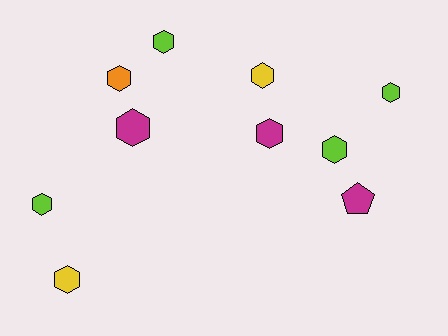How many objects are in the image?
There are 10 objects.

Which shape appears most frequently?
Hexagon, with 9 objects.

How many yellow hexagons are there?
There are 2 yellow hexagons.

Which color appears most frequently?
Lime, with 4 objects.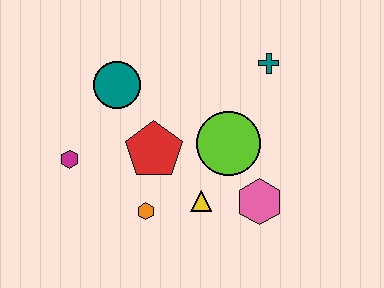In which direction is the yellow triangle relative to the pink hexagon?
The yellow triangle is to the left of the pink hexagon.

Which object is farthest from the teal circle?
The pink hexagon is farthest from the teal circle.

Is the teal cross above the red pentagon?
Yes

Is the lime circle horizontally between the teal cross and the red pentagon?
Yes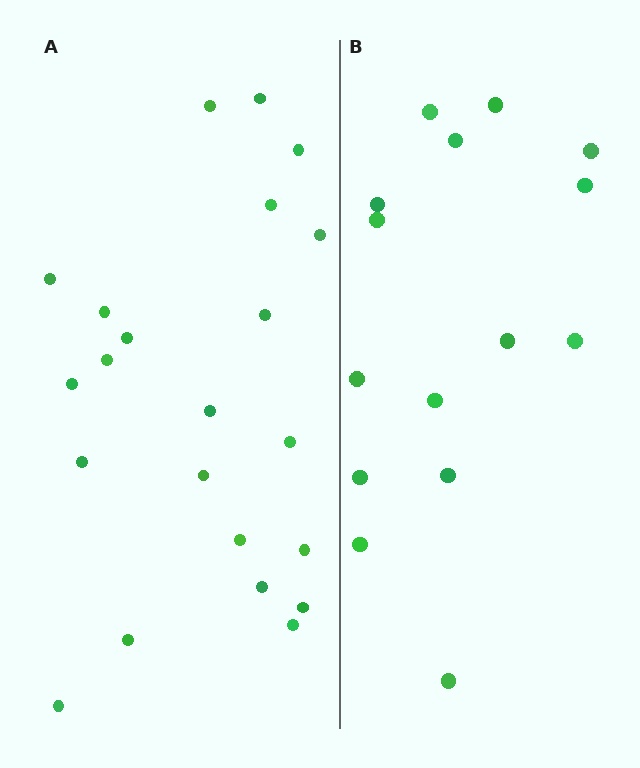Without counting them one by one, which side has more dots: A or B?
Region A (the left region) has more dots.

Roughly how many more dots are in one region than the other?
Region A has roughly 8 or so more dots than region B.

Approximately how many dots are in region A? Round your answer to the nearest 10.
About 20 dots. (The exact count is 22, which rounds to 20.)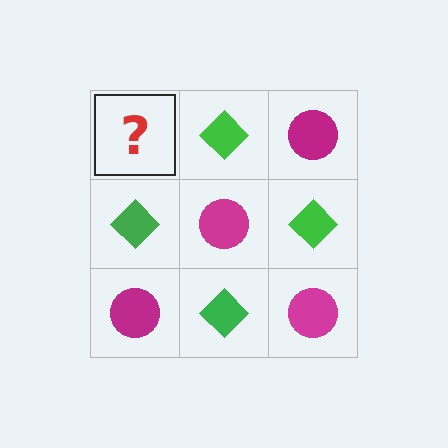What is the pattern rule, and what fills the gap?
The rule is that it alternates magenta circle and green diamond in a checkerboard pattern. The gap should be filled with a magenta circle.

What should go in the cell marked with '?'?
The missing cell should contain a magenta circle.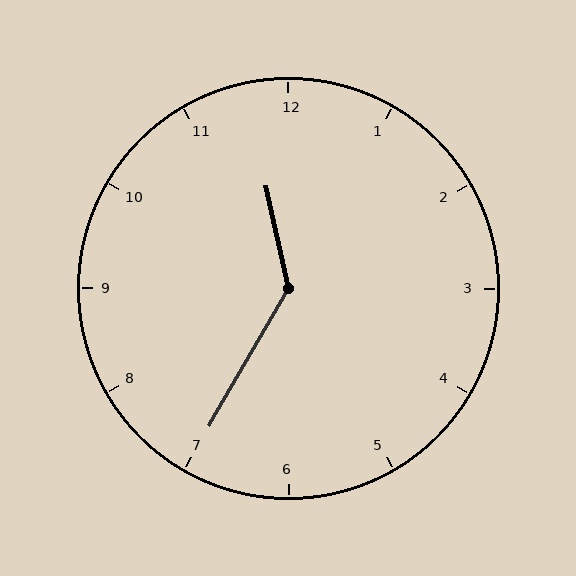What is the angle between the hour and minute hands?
Approximately 138 degrees.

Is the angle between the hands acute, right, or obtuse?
It is obtuse.